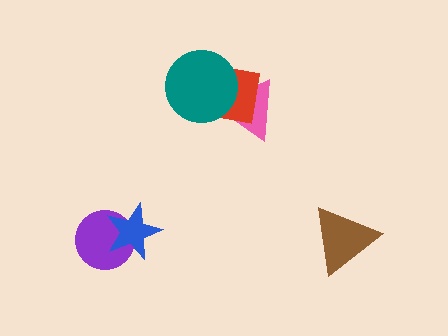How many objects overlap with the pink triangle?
2 objects overlap with the pink triangle.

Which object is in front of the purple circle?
The blue star is in front of the purple circle.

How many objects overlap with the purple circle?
1 object overlaps with the purple circle.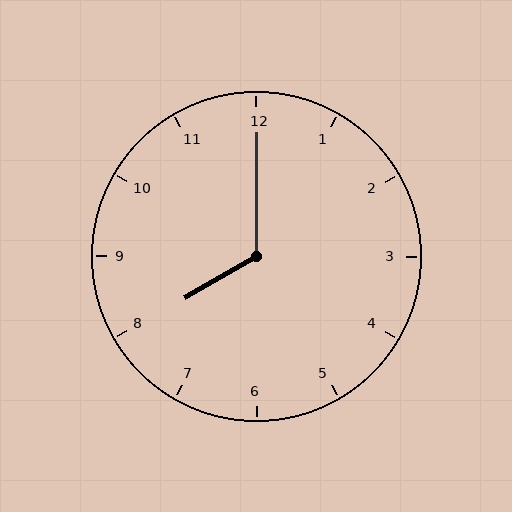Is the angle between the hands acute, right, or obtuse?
It is obtuse.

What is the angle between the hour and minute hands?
Approximately 120 degrees.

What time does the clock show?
8:00.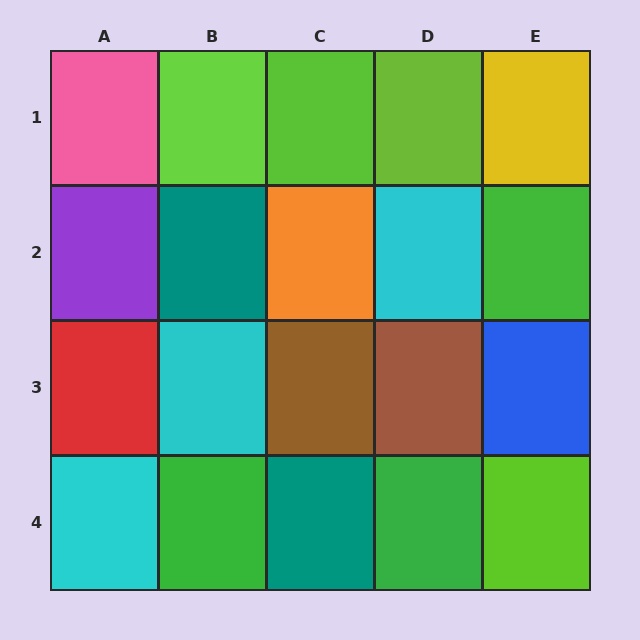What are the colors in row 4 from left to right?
Cyan, green, teal, green, lime.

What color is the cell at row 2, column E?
Green.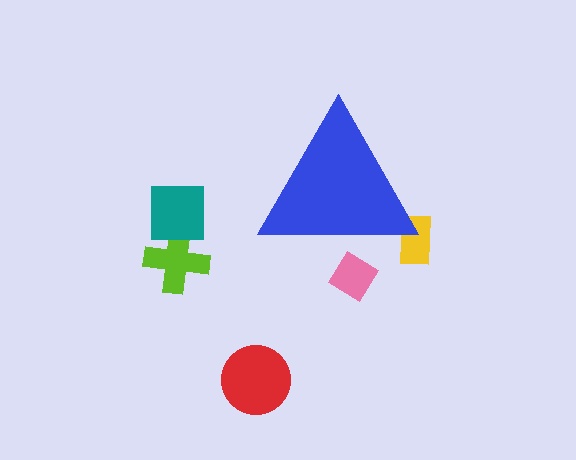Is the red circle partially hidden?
No, the red circle is fully visible.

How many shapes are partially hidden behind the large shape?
2 shapes are partially hidden.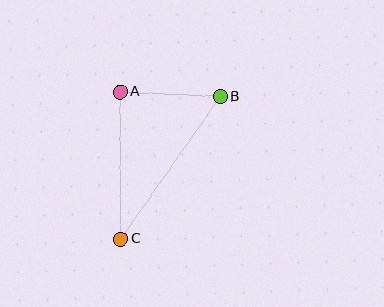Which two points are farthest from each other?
Points B and C are farthest from each other.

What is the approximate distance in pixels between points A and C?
The distance between A and C is approximately 147 pixels.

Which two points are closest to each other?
Points A and B are closest to each other.